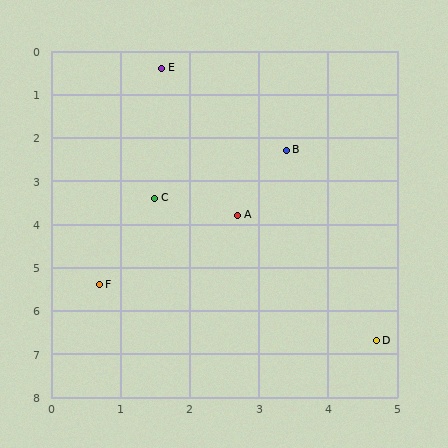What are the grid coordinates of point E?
Point E is at approximately (1.6, 0.4).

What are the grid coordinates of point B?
Point B is at approximately (3.4, 2.3).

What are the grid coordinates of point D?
Point D is at approximately (4.7, 6.7).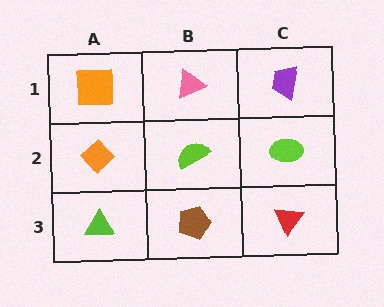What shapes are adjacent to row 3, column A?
An orange diamond (row 2, column A), a brown pentagon (row 3, column B).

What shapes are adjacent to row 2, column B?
A pink triangle (row 1, column B), a brown pentagon (row 3, column B), an orange diamond (row 2, column A), a lime ellipse (row 2, column C).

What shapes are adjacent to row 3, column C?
A lime ellipse (row 2, column C), a brown pentagon (row 3, column B).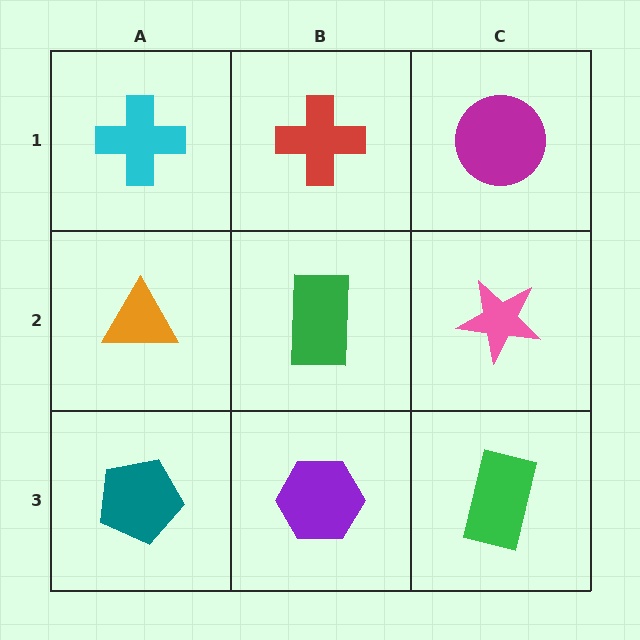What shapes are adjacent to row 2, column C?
A magenta circle (row 1, column C), a green rectangle (row 3, column C), a green rectangle (row 2, column B).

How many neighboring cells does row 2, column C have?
3.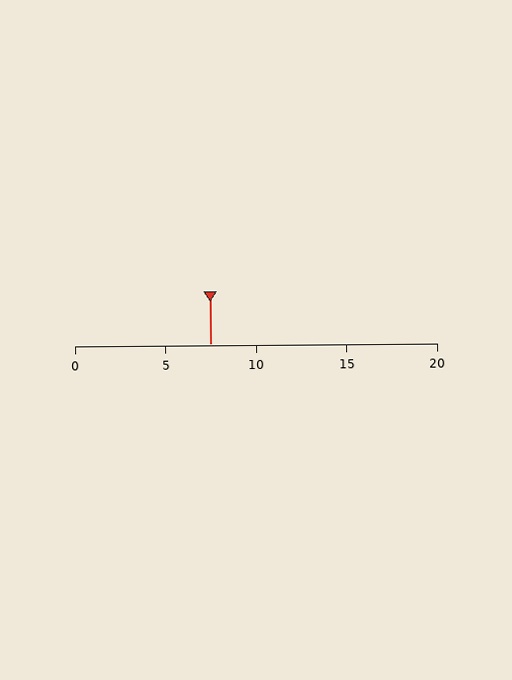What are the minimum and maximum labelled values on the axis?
The axis runs from 0 to 20.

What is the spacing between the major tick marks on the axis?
The major ticks are spaced 5 apart.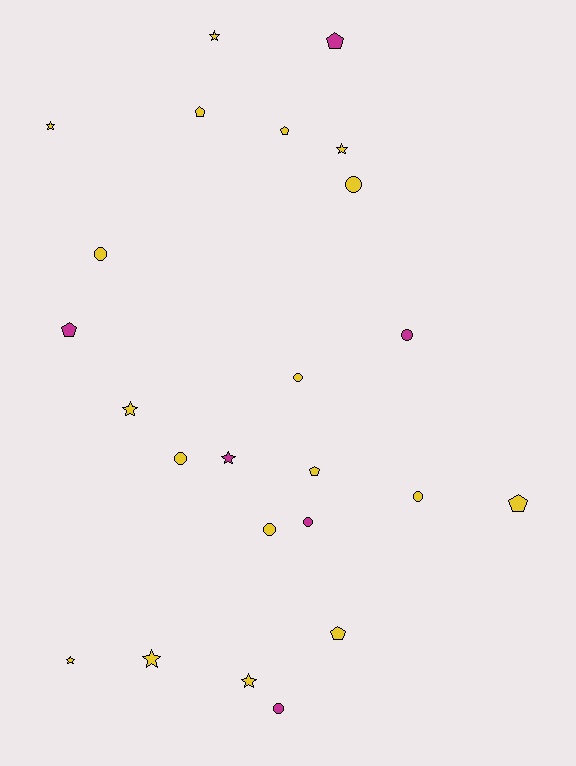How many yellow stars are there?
There are 7 yellow stars.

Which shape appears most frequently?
Circle, with 9 objects.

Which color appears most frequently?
Yellow, with 18 objects.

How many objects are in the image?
There are 24 objects.